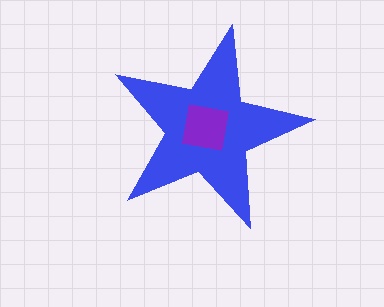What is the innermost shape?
The purple square.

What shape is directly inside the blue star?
The purple square.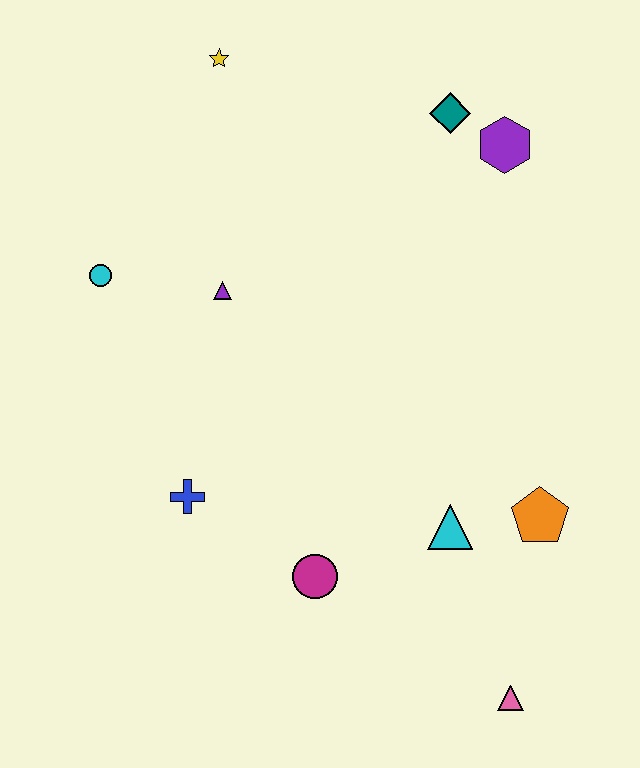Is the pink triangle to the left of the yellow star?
No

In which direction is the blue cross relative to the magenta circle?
The blue cross is to the left of the magenta circle.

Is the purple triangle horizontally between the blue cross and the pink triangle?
Yes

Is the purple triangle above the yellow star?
No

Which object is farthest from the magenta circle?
The yellow star is farthest from the magenta circle.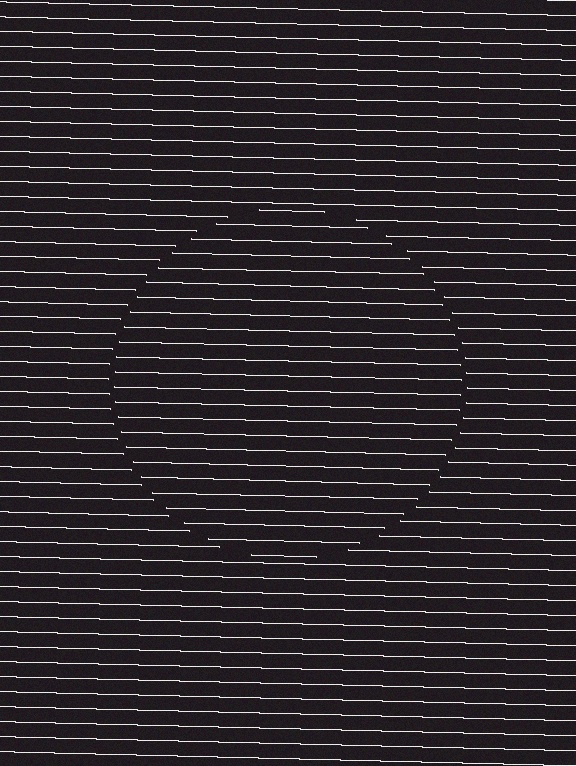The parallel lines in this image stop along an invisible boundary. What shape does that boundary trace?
An illusory circle. The interior of the shape contains the same grating, shifted by half a period — the contour is defined by the phase discontinuity where line-ends from the inner and outer gratings abut.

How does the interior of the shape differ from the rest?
The interior of the shape contains the same grating, shifted by half a period — the contour is defined by the phase discontinuity where line-ends from the inner and outer gratings abut.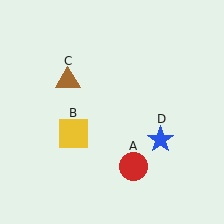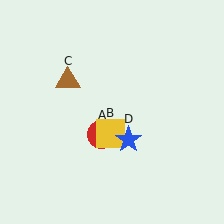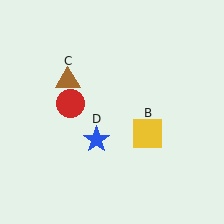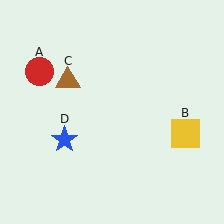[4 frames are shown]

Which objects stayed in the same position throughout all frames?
Brown triangle (object C) remained stationary.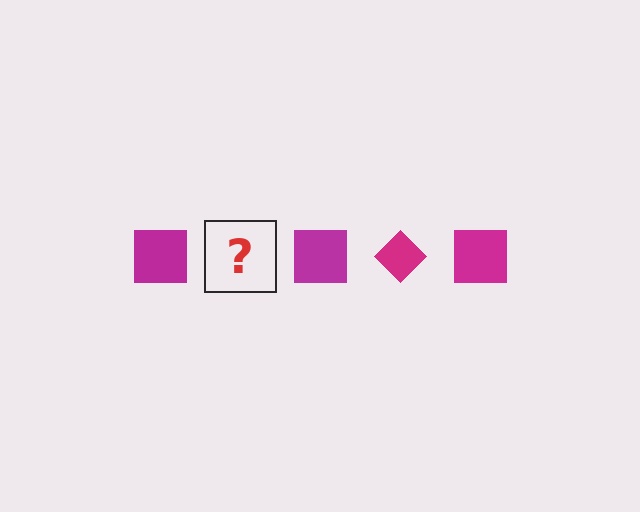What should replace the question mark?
The question mark should be replaced with a magenta diamond.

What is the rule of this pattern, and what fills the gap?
The rule is that the pattern cycles through square, diamond shapes in magenta. The gap should be filled with a magenta diamond.